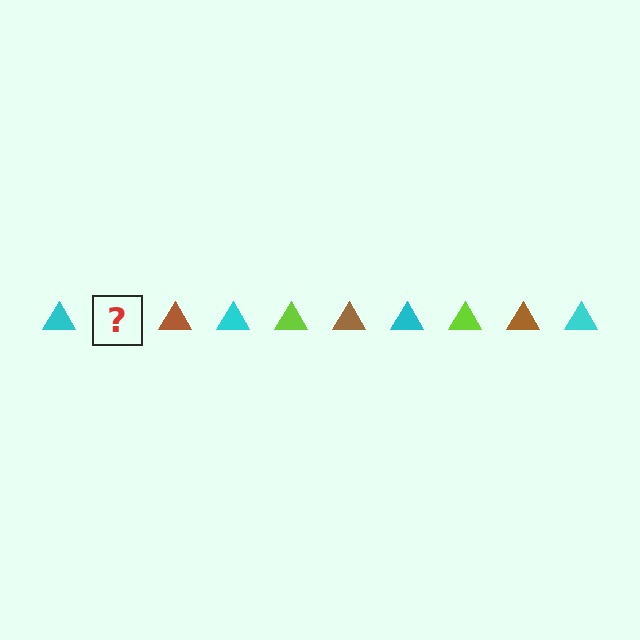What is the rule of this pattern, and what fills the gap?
The rule is that the pattern cycles through cyan, lime, brown triangles. The gap should be filled with a lime triangle.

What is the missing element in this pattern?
The missing element is a lime triangle.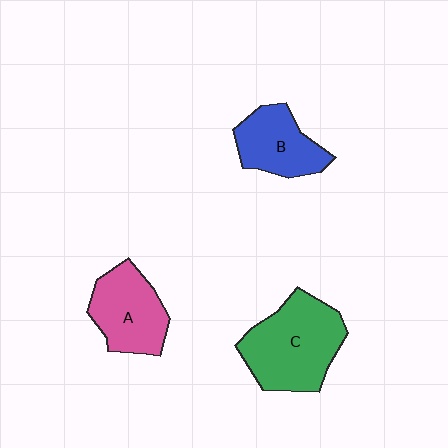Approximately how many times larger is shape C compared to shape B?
Approximately 1.6 times.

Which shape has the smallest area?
Shape B (blue).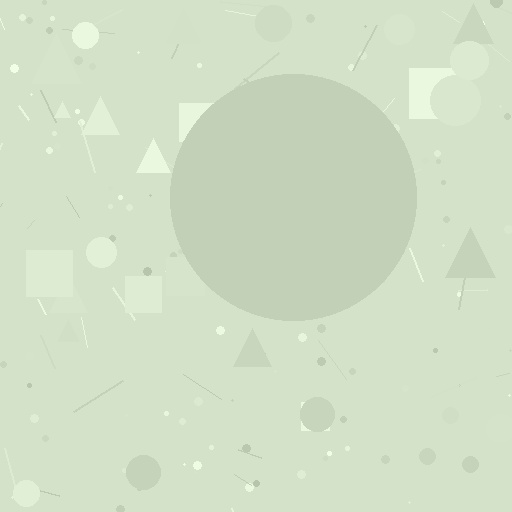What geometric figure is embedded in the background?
A circle is embedded in the background.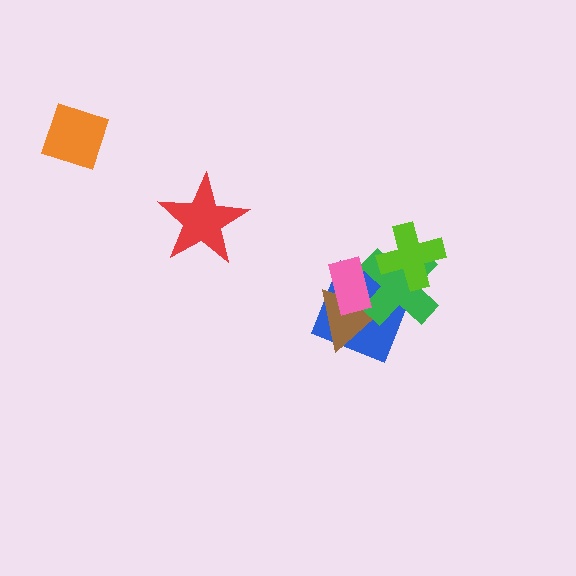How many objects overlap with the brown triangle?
3 objects overlap with the brown triangle.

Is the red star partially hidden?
No, no other shape covers it.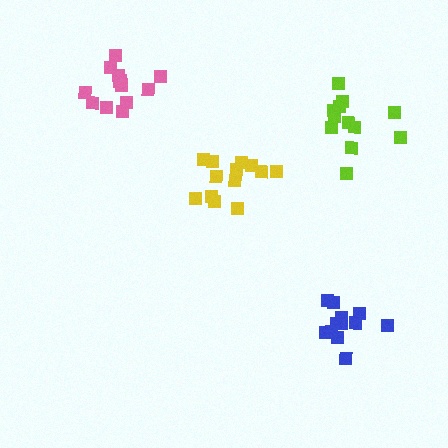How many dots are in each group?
Group 1: 13 dots, Group 2: 12 dots, Group 3: 14 dots, Group 4: 12 dots (51 total).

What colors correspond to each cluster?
The clusters are colored: yellow, blue, pink, lime.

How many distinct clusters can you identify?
There are 4 distinct clusters.